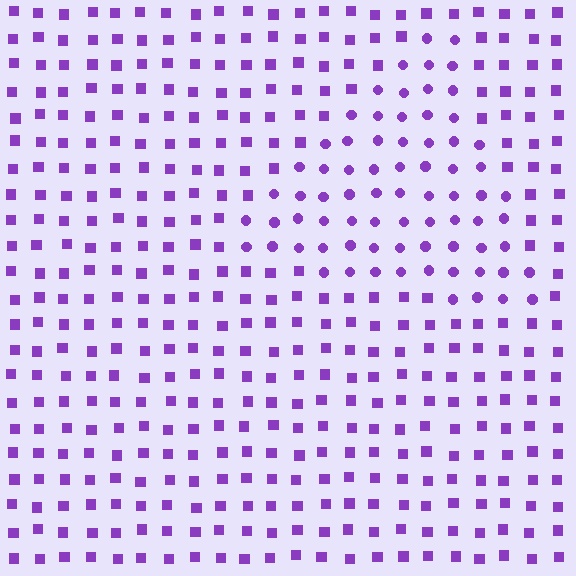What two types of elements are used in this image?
The image uses circles inside the triangle region and squares outside it.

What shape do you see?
I see a triangle.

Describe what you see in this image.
The image is filled with small purple elements arranged in a uniform grid. A triangle-shaped region contains circles, while the surrounding area contains squares. The boundary is defined purely by the change in element shape.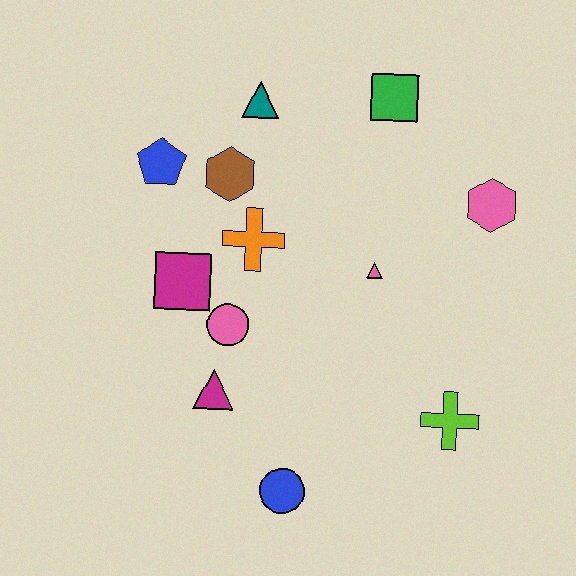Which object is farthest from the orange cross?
The lime cross is farthest from the orange cross.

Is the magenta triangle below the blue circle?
No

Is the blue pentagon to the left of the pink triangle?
Yes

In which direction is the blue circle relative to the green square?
The blue circle is below the green square.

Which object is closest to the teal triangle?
The brown hexagon is closest to the teal triangle.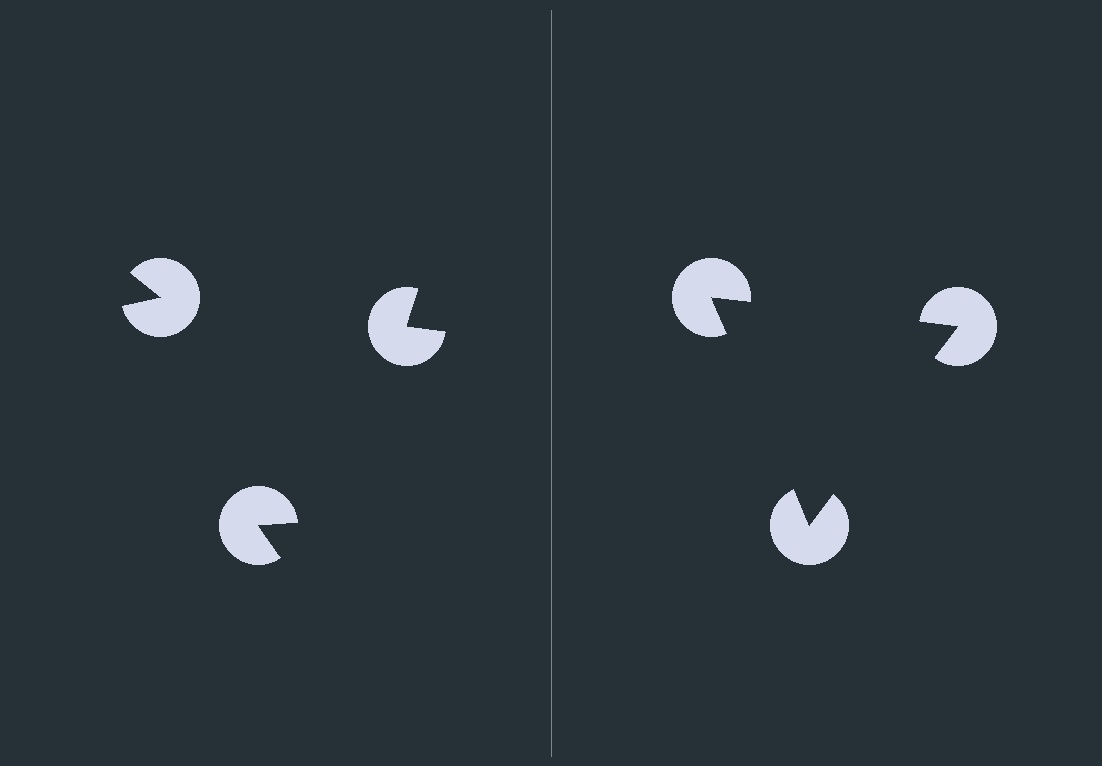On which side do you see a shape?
An illusory triangle appears on the right side. On the left side the wedge cuts are rotated, so no coherent shape forms.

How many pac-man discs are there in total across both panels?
6 — 3 on each side.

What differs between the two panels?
The pac-man discs are positioned identically on both sides; only the wedge orientations differ. On the right they align to a triangle; on the left they are misaligned.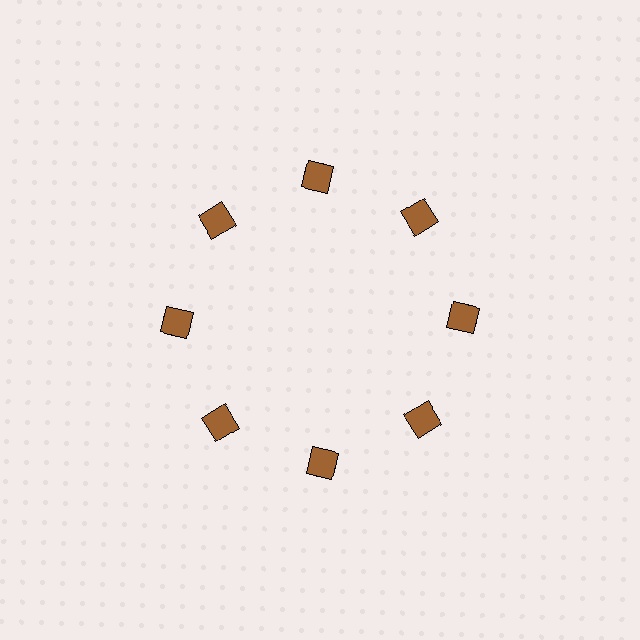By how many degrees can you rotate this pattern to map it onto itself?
The pattern maps onto itself every 45 degrees of rotation.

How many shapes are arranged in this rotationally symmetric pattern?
There are 8 shapes, arranged in 8 groups of 1.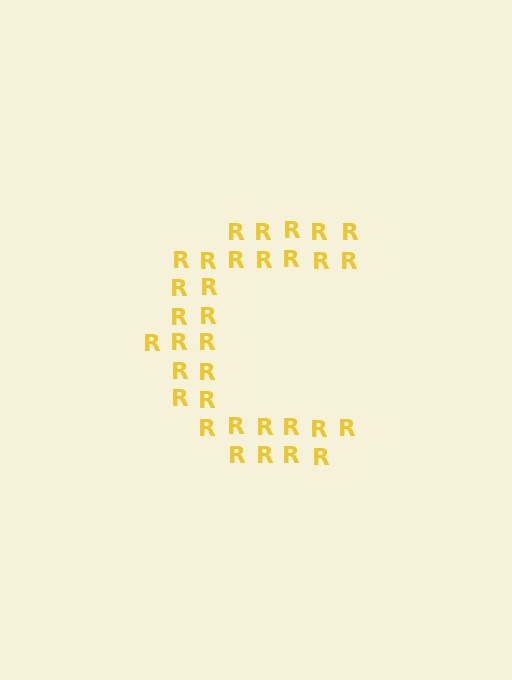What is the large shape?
The large shape is the letter C.